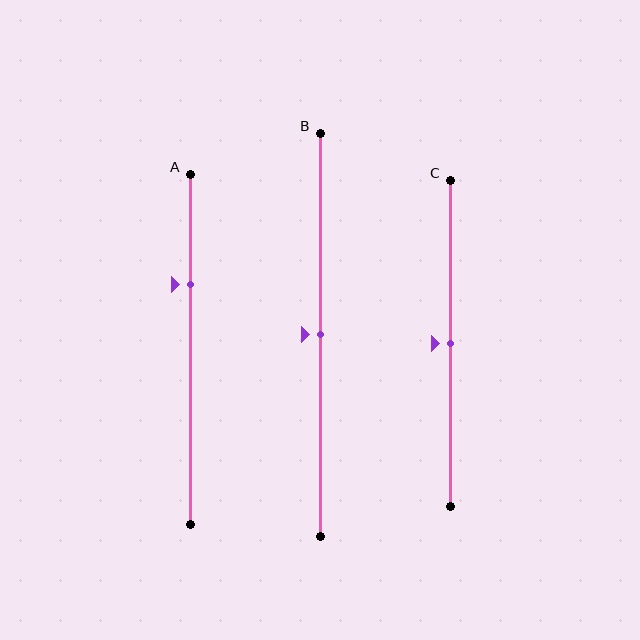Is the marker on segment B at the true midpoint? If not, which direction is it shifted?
Yes, the marker on segment B is at the true midpoint.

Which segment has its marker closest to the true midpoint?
Segment B has its marker closest to the true midpoint.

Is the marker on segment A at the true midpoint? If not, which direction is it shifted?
No, the marker on segment A is shifted upward by about 19% of the segment length.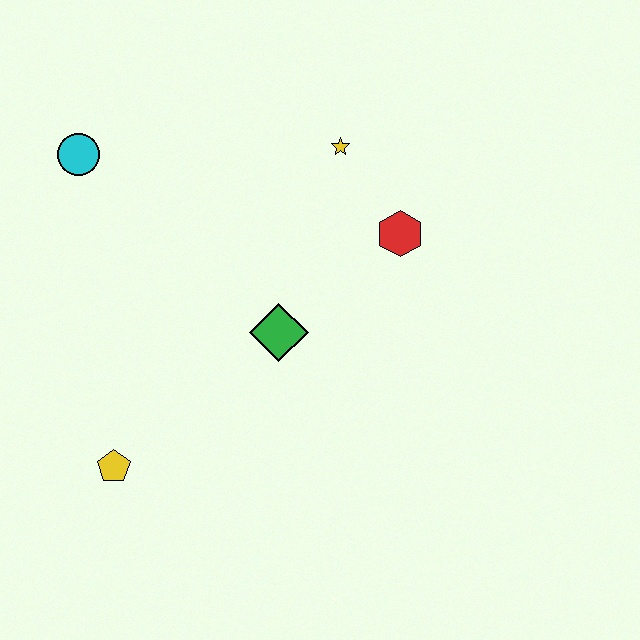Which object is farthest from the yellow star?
The yellow pentagon is farthest from the yellow star.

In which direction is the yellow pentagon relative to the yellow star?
The yellow pentagon is below the yellow star.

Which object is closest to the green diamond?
The red hexagon is closest to the green diamond.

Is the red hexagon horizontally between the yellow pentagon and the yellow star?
No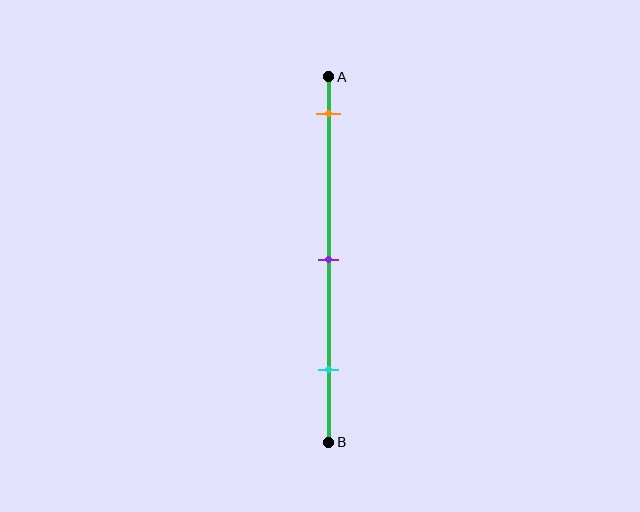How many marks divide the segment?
There are 3 marks dividing the segment.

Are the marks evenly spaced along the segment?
Yes, the marks are approximately evenly spaced.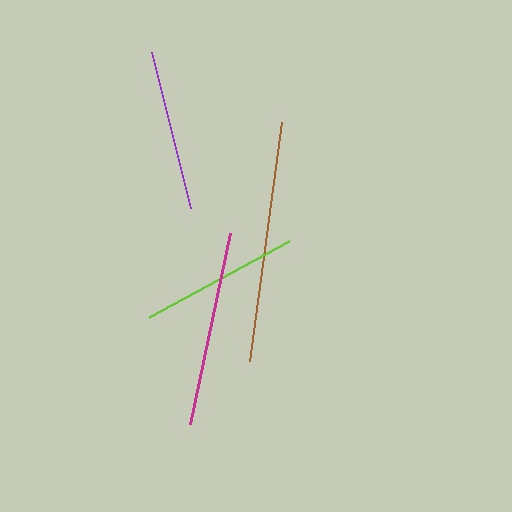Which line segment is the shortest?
The lime line is the shortest at approximately 159 pixels.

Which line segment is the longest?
The brown line is the longest at approximately 241 pixels.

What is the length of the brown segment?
The brown segment is approximately 241 pixels long.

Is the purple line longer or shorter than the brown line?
The brown line is longer than the purple line.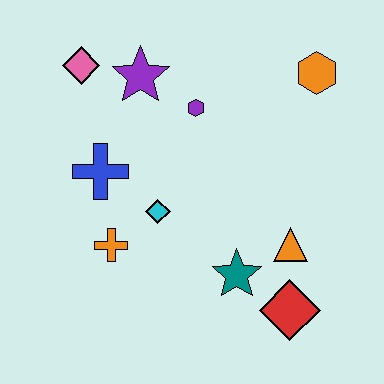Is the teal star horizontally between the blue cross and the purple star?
No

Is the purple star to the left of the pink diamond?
No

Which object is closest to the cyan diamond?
The orange cross is closest to the cyan diamond.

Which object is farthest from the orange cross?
The orange hexagon is farthest from the orange cross.